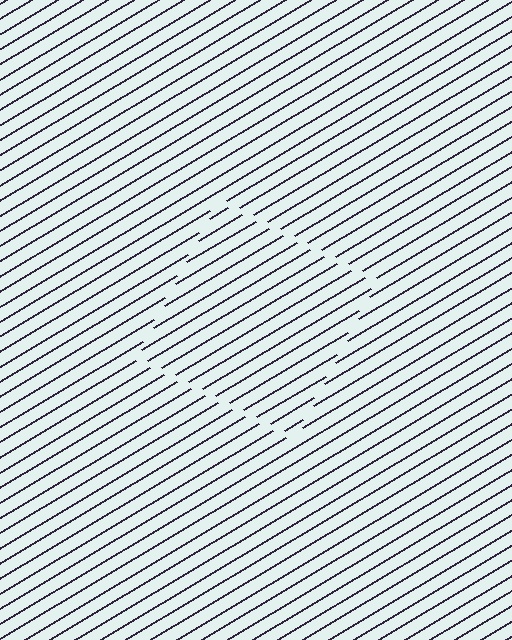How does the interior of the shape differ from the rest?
The interior of the shape contains the same grating, shifted by half a period — the contour is defined by the phase discontinuity where line-ends from the inner and outer gratings abut.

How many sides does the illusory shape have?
4 sides — the line-ends trace a square.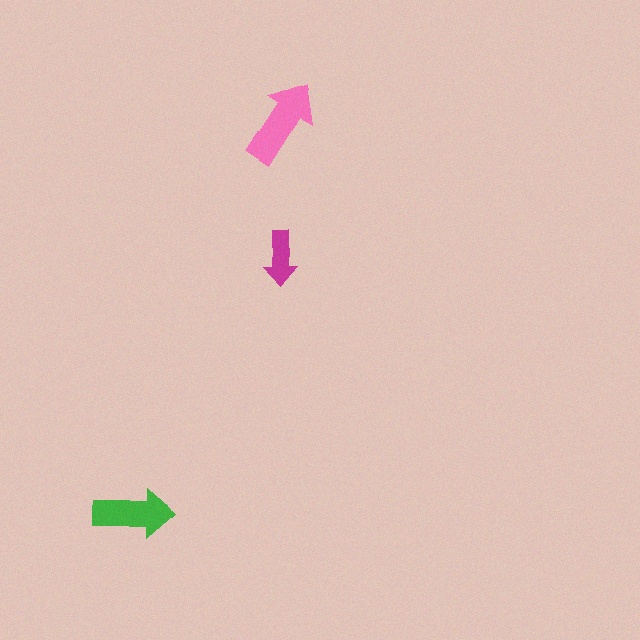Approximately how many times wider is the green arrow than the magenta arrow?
About 1.5 times wider.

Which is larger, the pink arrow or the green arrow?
The pink one.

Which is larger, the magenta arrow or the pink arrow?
The pink one.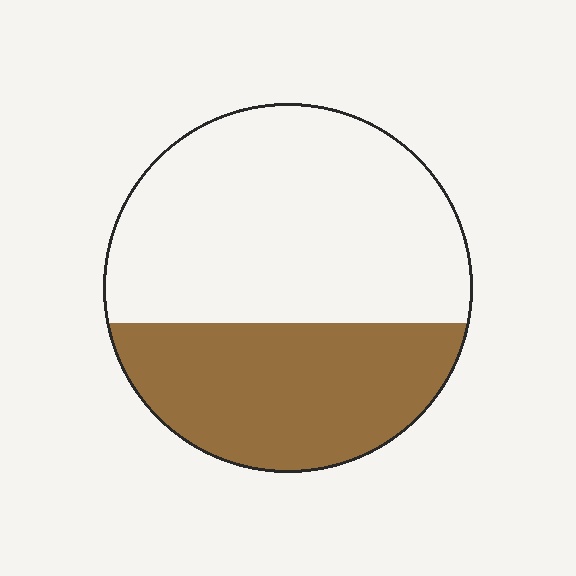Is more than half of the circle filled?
No.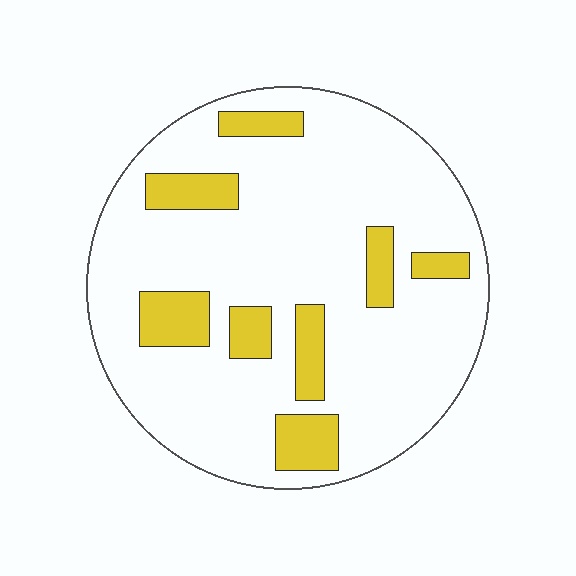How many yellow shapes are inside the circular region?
8.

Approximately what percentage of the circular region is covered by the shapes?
Approximately 15%.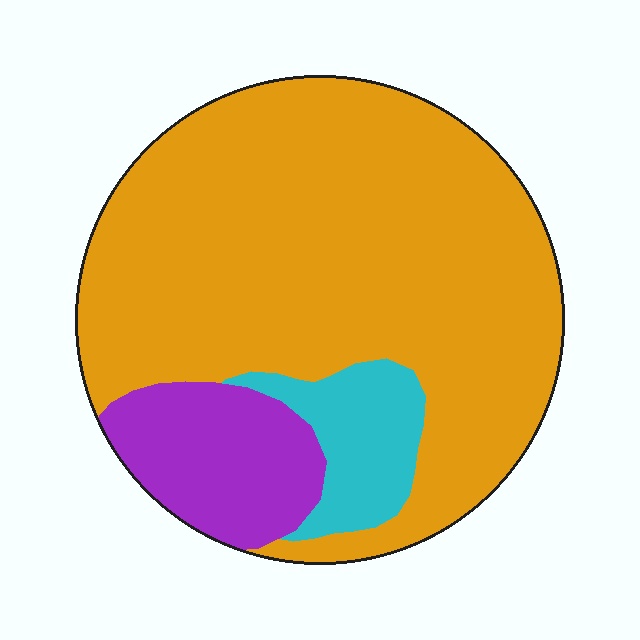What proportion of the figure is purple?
Purple takes up less than a quarter of the figure.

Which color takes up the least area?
Cyan, at roughly 10%.